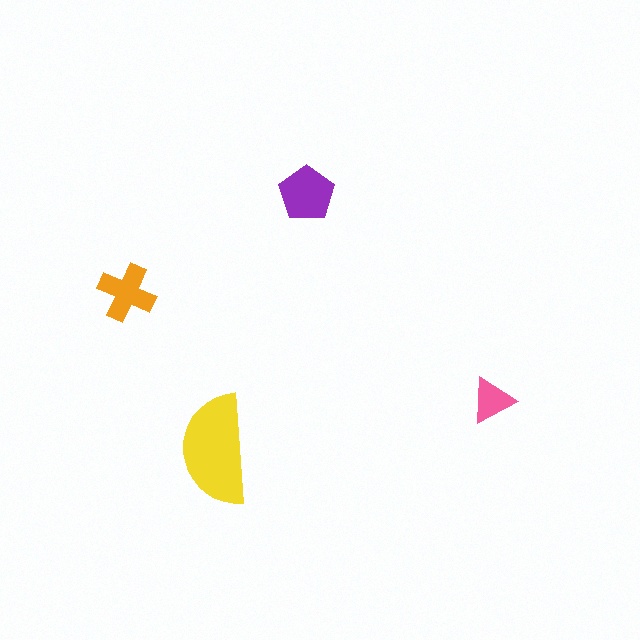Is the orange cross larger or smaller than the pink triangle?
Larger.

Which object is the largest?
The yellow semicircle.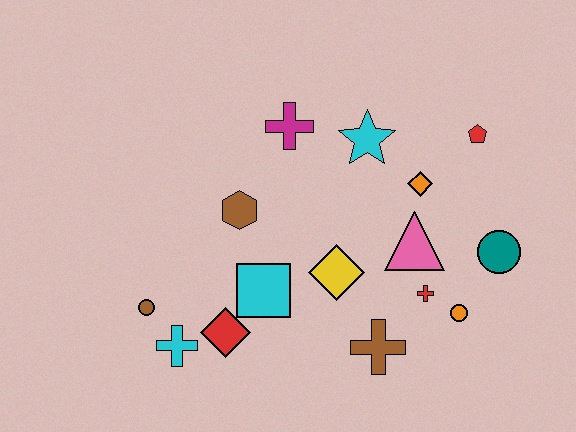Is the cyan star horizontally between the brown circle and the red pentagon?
Yes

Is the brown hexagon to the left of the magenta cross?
Yes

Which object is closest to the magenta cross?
The cyan star is closest to the magenta cross.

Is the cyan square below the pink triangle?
Yes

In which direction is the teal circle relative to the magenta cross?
The teal circle is to the right of the magenta cross.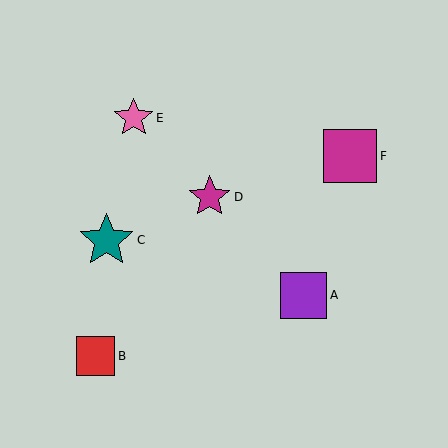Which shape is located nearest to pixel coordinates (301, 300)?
The purple square (labeled A) at (304, 295) is nearest to that location.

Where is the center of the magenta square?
The center of the magenta square is at (350, 156).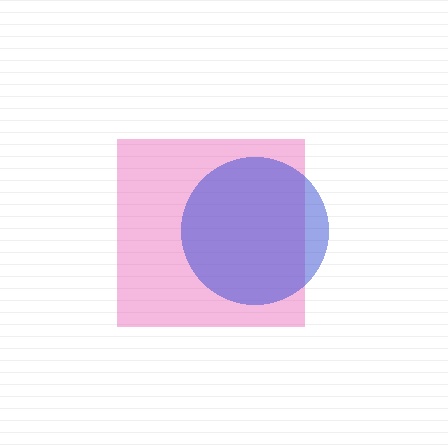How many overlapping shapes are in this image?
There are 2 overlapping shapes in the image.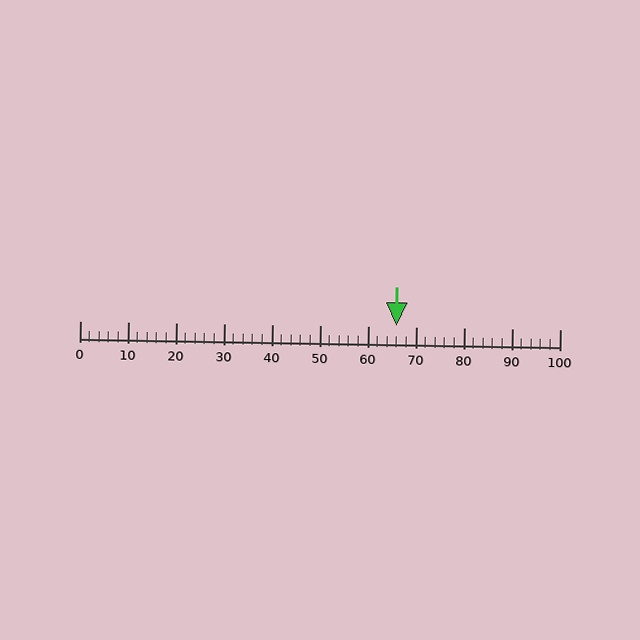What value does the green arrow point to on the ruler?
The green arrow points to approximately 66.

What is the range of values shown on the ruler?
The ruler shows values from 0 to 100.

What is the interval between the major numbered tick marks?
The major tick marks are spaced 10 units apart.